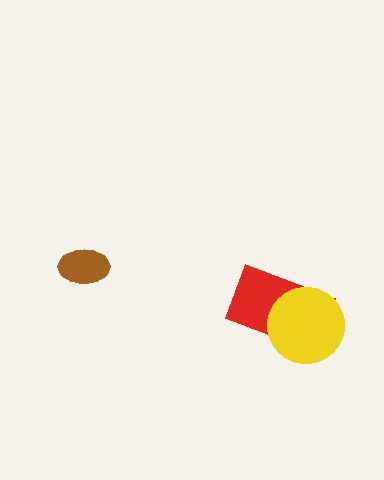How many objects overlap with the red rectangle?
1 object overlaps with the red rectangle.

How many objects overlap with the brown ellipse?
0 objects overlap with the brown ellipse.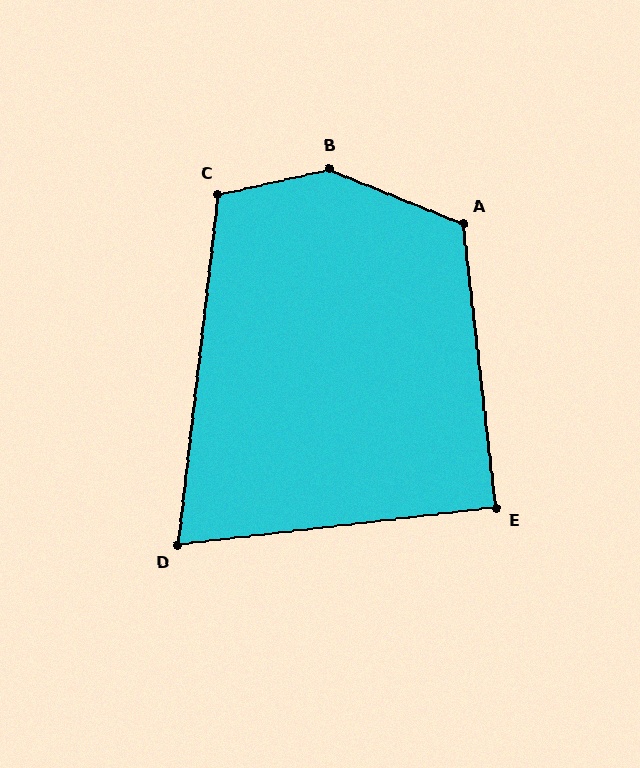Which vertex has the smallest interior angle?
D, at approximately 77 degrees.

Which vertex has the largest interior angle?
B, at approximately 145 degrees.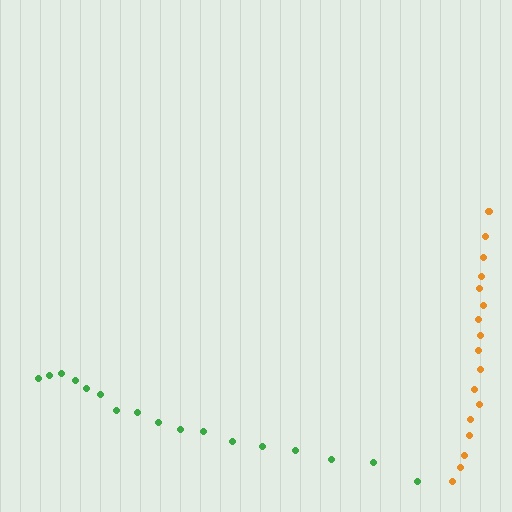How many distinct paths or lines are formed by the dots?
There are 2 distinct paths.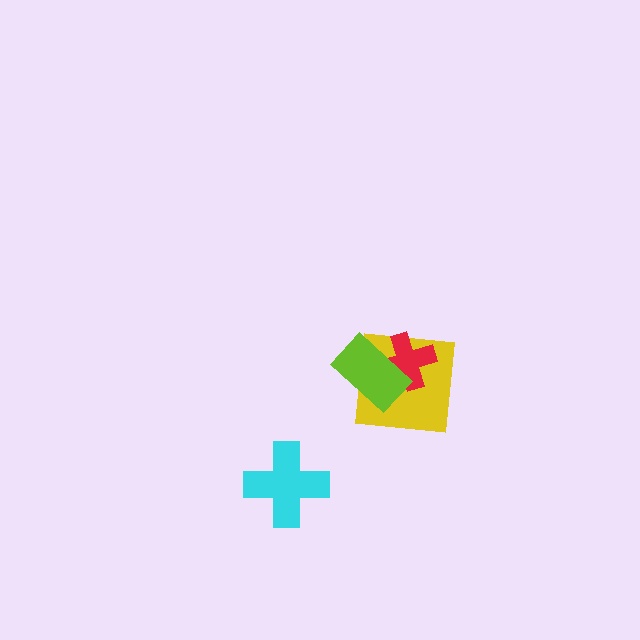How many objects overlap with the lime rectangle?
2 objects overlap with the lime rectangle.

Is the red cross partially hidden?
Yes, it is partially covered by another shape.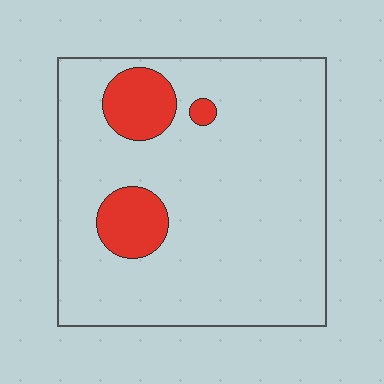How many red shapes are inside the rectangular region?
3.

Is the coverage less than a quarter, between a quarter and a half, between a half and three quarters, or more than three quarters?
Less than a quarter.